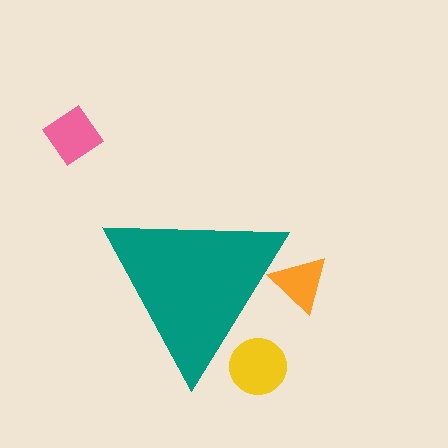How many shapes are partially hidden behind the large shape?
2 shapes are partially hidden.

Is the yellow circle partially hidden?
Yes, the yellow circle is partially hidden behind the teal triangle.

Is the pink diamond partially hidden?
No, the pink diamond is fully visible.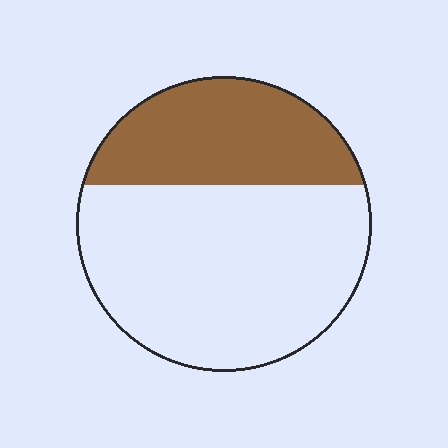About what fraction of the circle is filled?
About one third (1/3).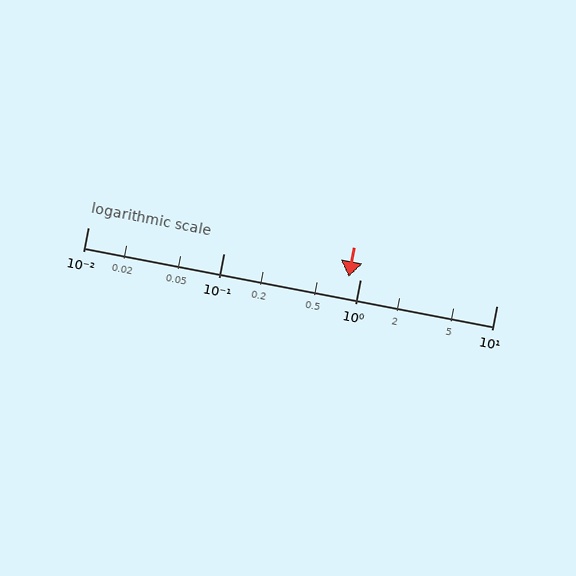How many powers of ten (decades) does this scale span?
The scale spans 3 decades, from 0.01 to 10.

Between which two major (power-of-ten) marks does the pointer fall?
The pointer is between 0.1 and 1.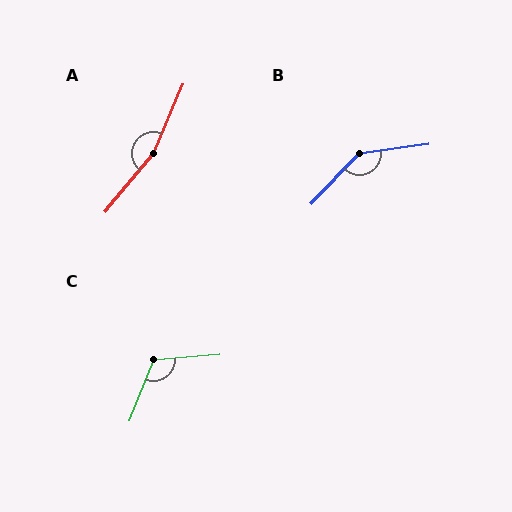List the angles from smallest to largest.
C (117°), B (142°), A (164°).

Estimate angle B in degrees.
Approximately 142 degrees.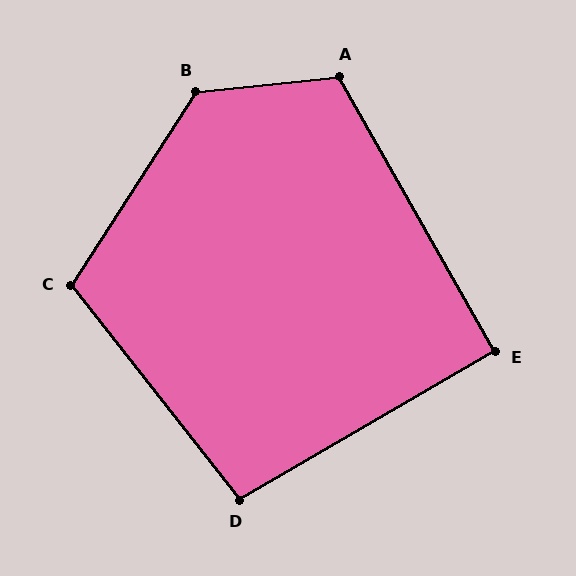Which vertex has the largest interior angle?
B, at approximately 128 degrees.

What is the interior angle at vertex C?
Approximately 109 degrees (obtuse).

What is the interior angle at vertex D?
Approximately 98 degrees (obtuse).